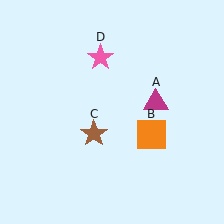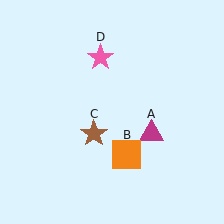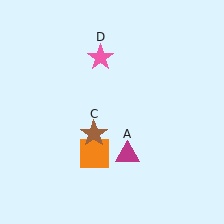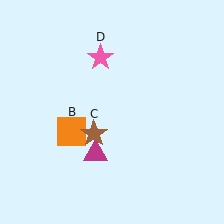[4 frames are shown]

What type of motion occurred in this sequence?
The magenta triangle (object A), orange square (object B) rotated clockwise around the center of the scene.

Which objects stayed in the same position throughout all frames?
Brown star (object C) and pink star (object D) remained stationary.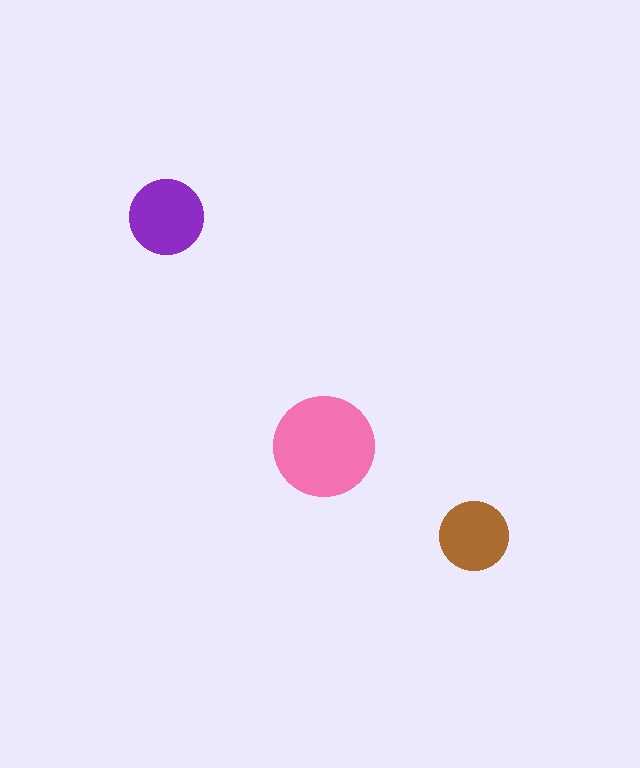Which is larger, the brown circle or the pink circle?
The pink one.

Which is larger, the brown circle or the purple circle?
The purple one.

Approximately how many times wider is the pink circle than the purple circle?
About 1.5 times wider.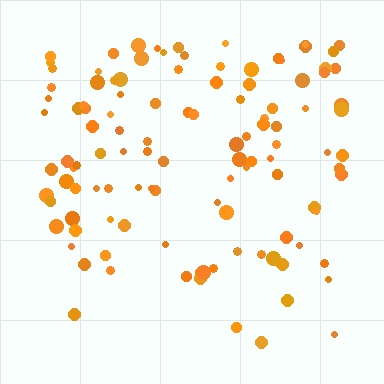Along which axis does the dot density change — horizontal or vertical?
Vertical.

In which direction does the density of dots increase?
From bottom to top, with the top side densest.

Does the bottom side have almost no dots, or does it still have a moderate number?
Still a moderate number, just noticeably fewer than the top.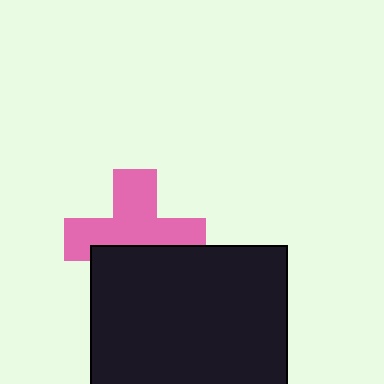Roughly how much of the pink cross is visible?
About half of it is visible (roughly 62%).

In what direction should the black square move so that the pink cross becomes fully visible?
The black square should move down. That is the shortest direction to clear the overlap and leave the pink cross fully visible.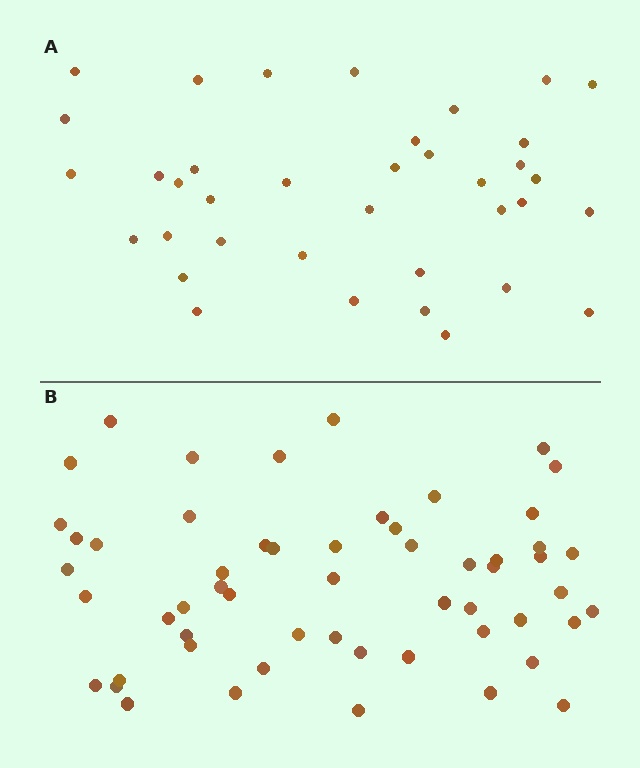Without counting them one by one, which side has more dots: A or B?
Region B (the bottom region) has more dots.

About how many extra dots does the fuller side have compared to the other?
Region B has approximately 20 more dots than region A.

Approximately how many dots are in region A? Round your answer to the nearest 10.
About 40 dots. (The exact count is 37, which rounds to 40.)